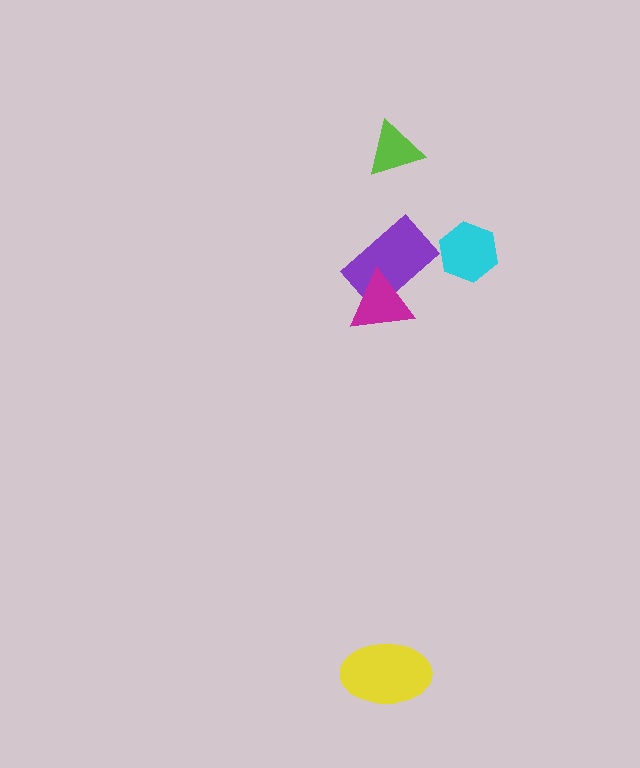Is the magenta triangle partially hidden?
No, no other shape covers it.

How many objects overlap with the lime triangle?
0 objects overlap with the lime triangle.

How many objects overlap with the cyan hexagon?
0 objects overlap with the cyan hexagon.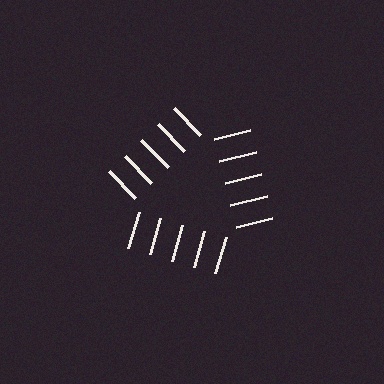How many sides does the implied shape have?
3 sides — the line-ends trace a triangle.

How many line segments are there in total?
15 — 5 along each of the 3 edges.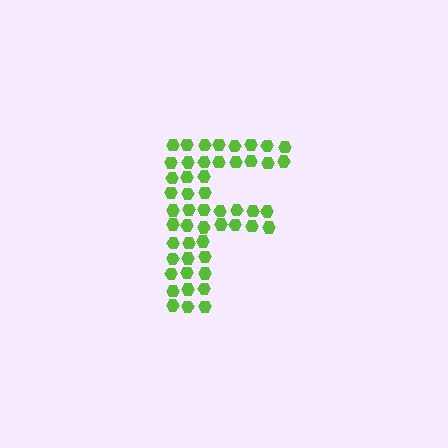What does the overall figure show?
The overall figure shows the letter F.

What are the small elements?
The small elements are hexagons.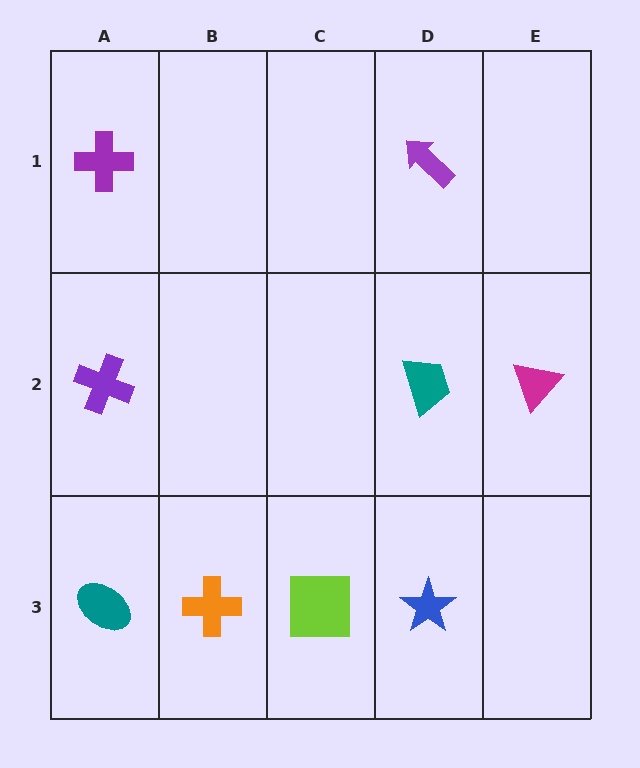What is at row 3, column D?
A blue star.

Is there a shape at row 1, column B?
No, that cell is empty.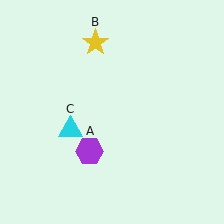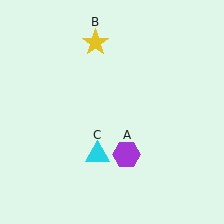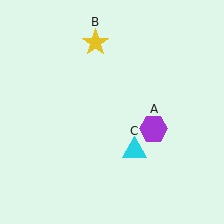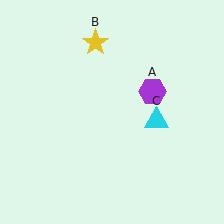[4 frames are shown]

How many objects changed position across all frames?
2 objects changed position: purple hexagon (object A), cyan triangle (object C).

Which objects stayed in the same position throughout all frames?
Yellow star (object B) remained stationary.